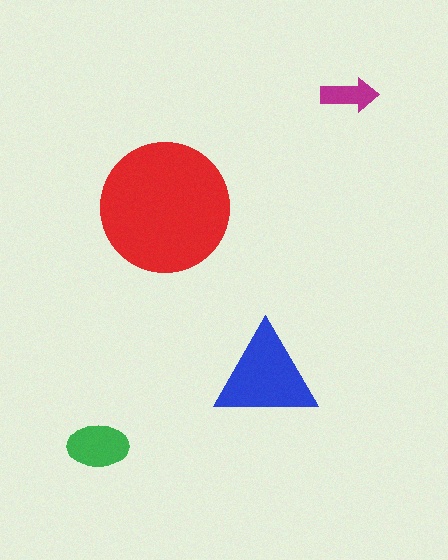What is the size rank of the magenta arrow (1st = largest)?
4th.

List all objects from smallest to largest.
The magenta arrow, the green ellipse, the blue triangle, the red circle.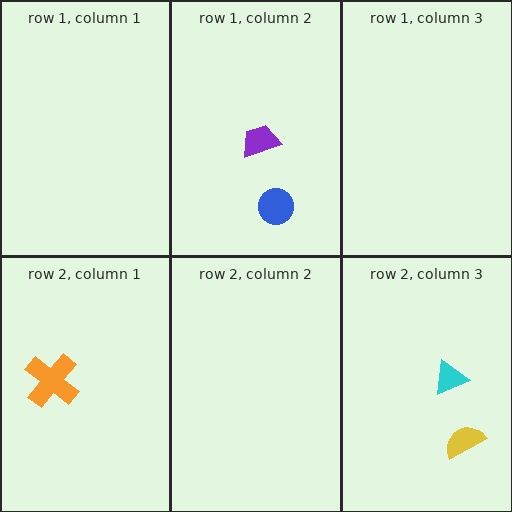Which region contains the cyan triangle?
The row 2, column 3 region.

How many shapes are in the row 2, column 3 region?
2.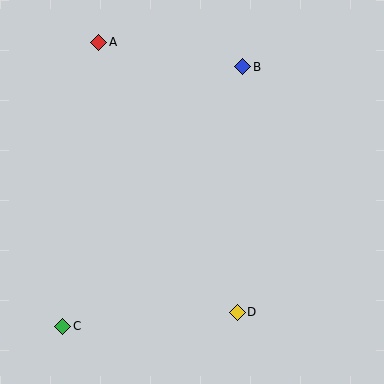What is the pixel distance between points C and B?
The distance between C and B is 316 pixels.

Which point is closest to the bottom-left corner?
Point C is closest to the bottom-left corner.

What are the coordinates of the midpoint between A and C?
The midpoint between A and C is at (81, 184).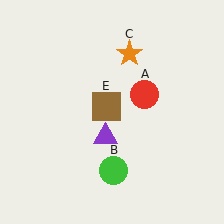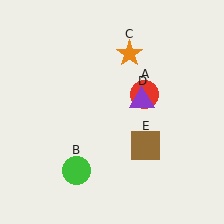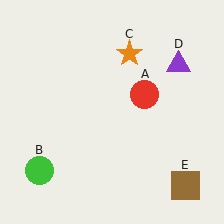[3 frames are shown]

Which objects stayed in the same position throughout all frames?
Red circle (object A) and orange star (object C) remained stationary.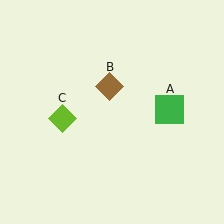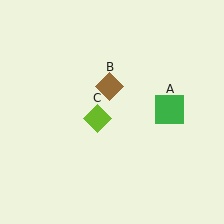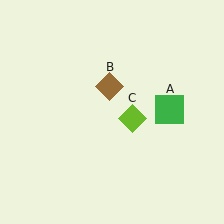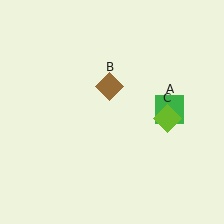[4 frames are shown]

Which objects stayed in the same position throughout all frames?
Green square (object A) and brown diamond (object B) remained stationary.